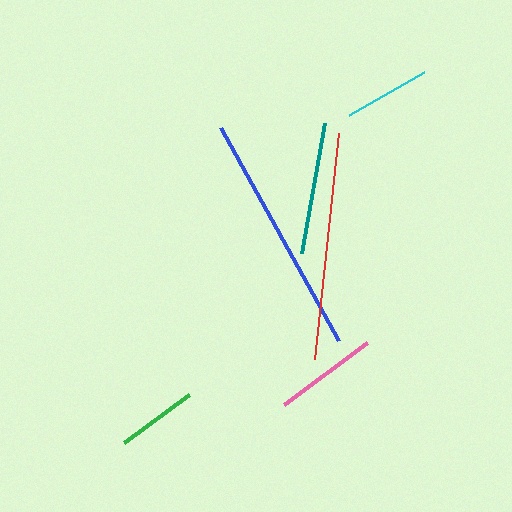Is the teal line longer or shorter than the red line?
The red line is longer than the teal line.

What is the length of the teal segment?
The teal segment is approximately 132 pixels long.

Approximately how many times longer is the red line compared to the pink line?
The red line is approximately 2.2 times the length of the pink line.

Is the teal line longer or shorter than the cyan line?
The teal line is longer than the cyan line.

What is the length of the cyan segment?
The cyan segment is approximately 87 pixels long.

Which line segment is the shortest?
The green line is the shortest at approximately 80 pixels.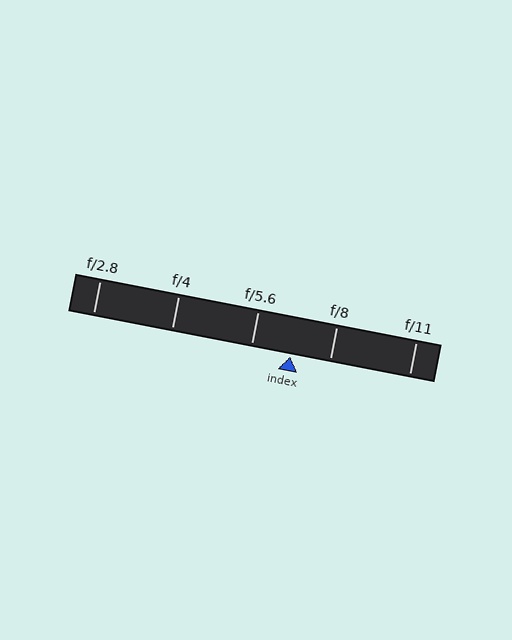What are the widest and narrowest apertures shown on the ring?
The widest aperture shown is f/2.8 and the narrowest is f/11.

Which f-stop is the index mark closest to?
The index mark is closest to f/8.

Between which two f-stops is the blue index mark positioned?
The index mark is between f/5.6 and f/8.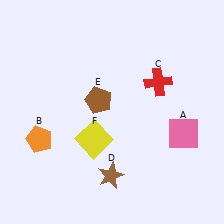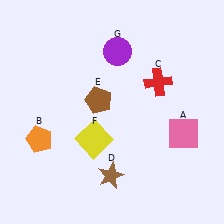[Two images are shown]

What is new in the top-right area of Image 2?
A purple circle (G) was added in the top-right area of Image 2.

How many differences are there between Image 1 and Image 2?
There is 1 difference between the two images.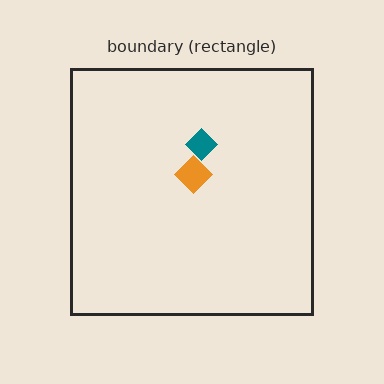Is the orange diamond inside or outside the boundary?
Inside.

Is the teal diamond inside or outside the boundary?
Inside.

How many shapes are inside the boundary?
2 inside, 0 outside.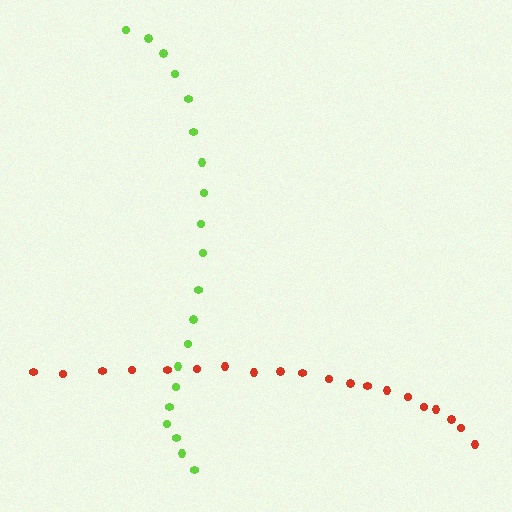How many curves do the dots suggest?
There are 2 distinct paths.